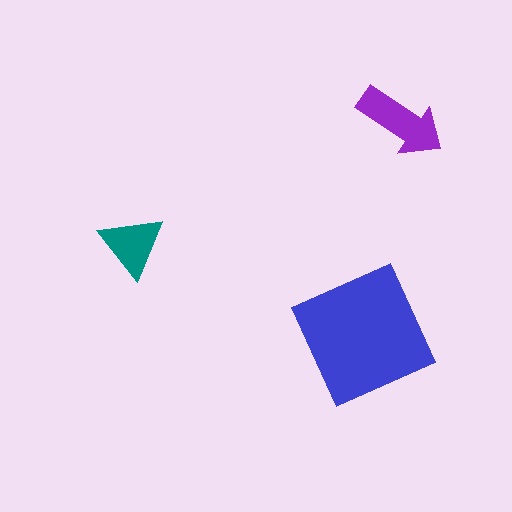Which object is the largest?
The blue square.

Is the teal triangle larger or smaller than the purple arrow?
Smaller.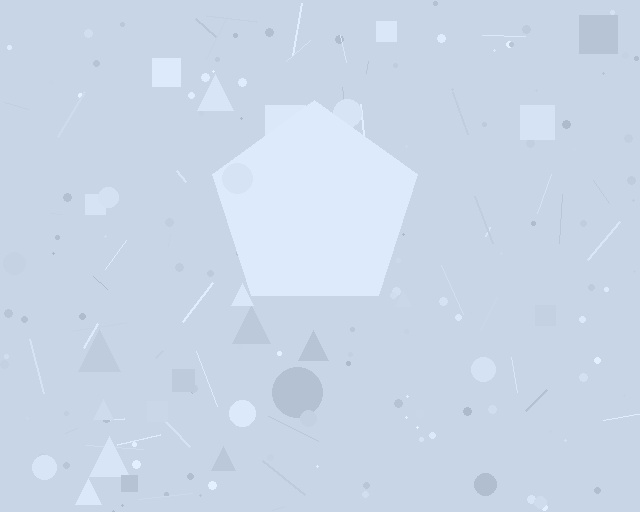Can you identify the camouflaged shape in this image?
The camouflaged shape is a pentagon.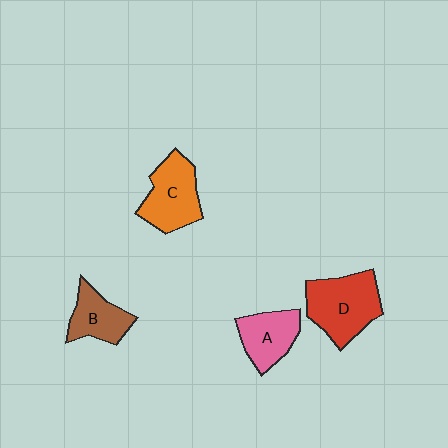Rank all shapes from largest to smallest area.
From largest to smallest: D (red), C (orange), A (pink), B (brown).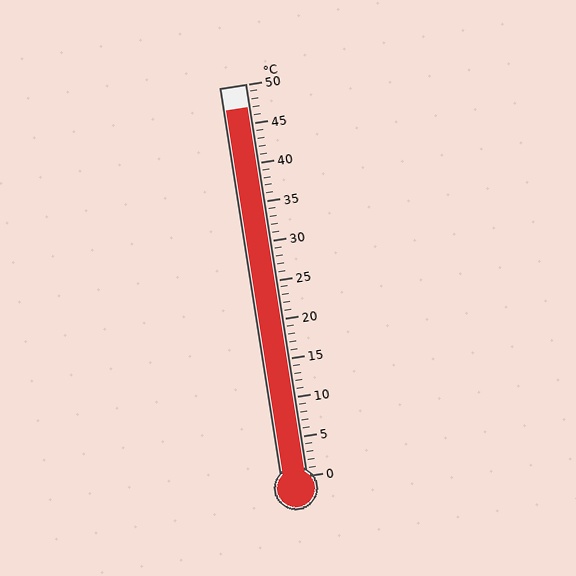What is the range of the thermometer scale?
The thermometer scale ranges from 0°C to 50°C.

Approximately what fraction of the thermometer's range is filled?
The thermometer is filled to approximately 95% of its range.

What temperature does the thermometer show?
The thermometer shows approximately 47°C.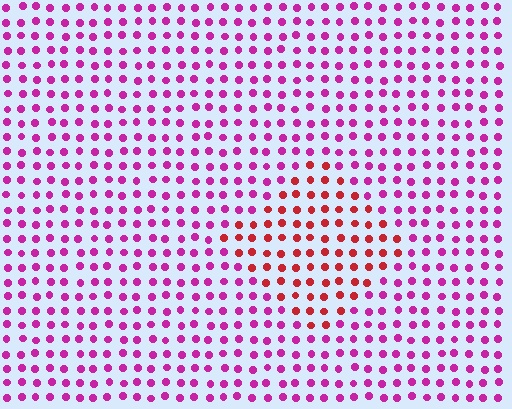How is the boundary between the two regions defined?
The boundary is defined purely by a slight shift in hue (about 43 degrees). Spacing, size, and orientation are identical on both sides.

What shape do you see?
I see a diamond.